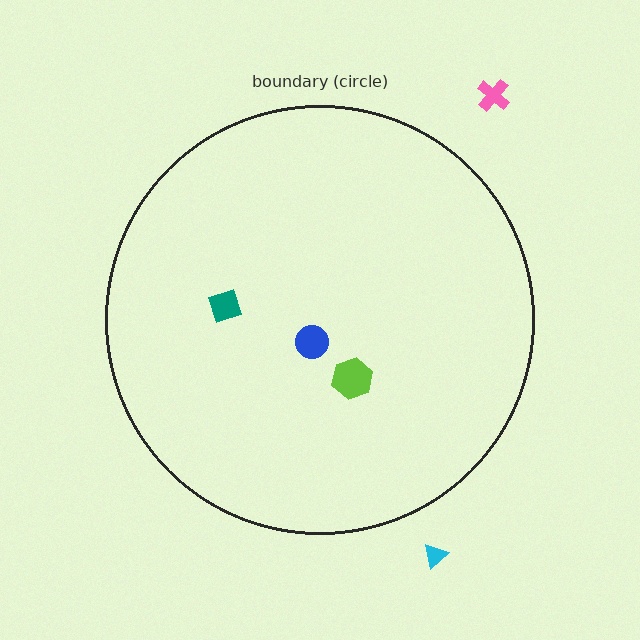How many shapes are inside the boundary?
3 inside, 2 outside.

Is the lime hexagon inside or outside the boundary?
Inside.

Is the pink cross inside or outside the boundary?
Outside.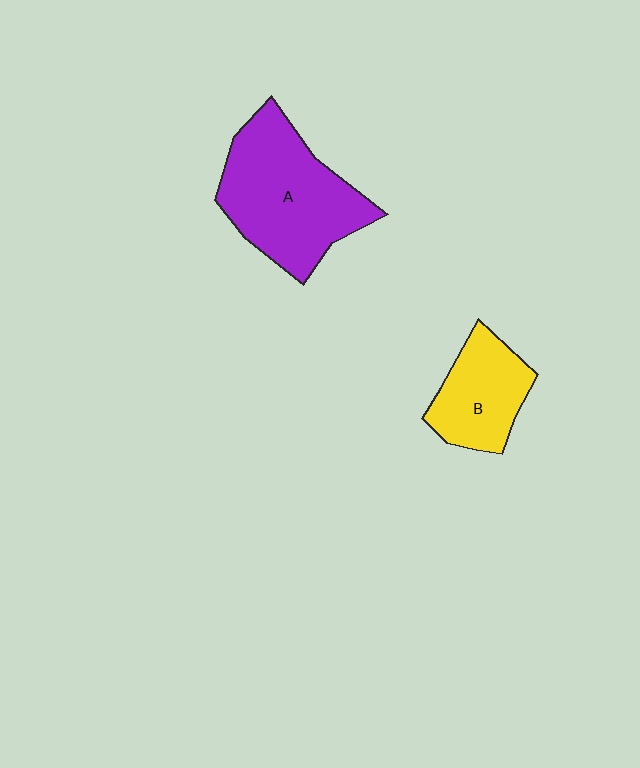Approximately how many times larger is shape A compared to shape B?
Approximately 1.8 times.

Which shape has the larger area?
Shape A (purple).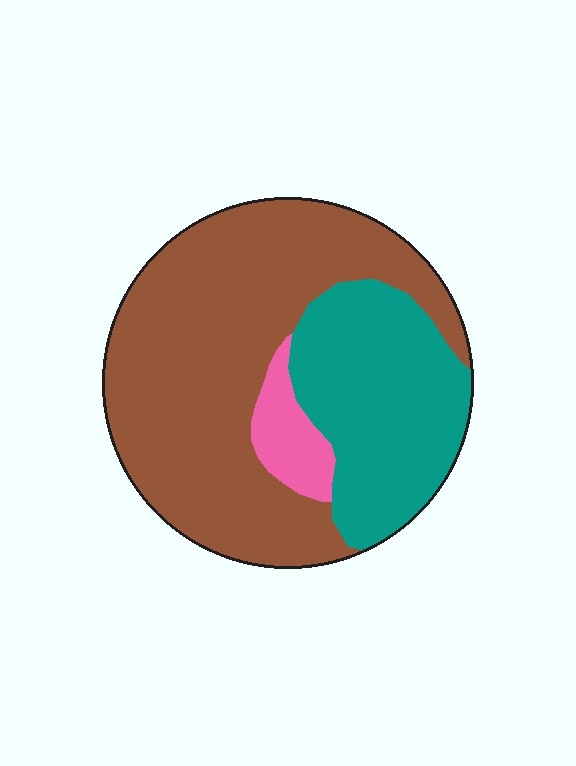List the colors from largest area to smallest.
From largest to smallest: brown, teal, pink.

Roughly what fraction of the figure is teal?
Teal takes up between a quarter and a half of the figure.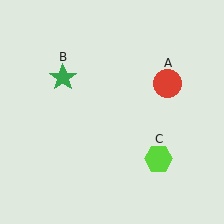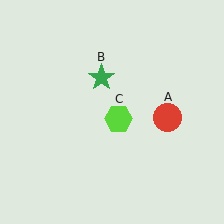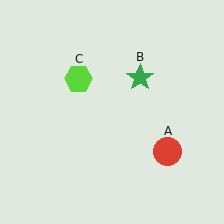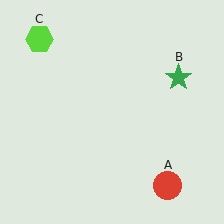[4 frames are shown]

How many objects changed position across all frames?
3 objects changed position: red circle (object A), green star (object B), lime hexagon (object C).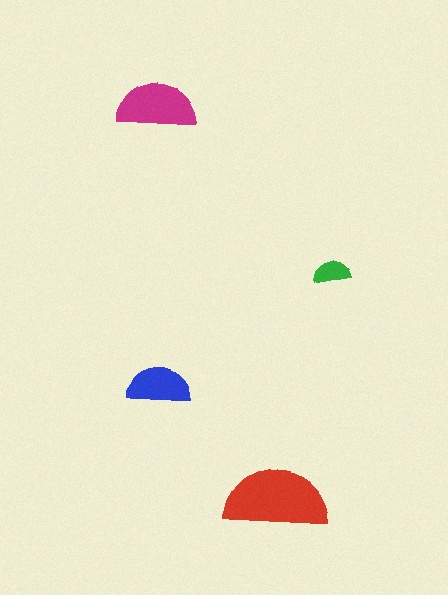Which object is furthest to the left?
The magenta semicircle is leftmost.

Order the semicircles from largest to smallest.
the red one, the magenta one, the blue one, the green one.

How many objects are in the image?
There are 4 objects in the image.